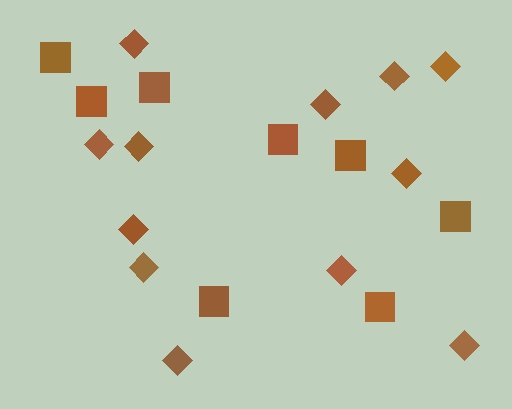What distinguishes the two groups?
There are 2 groups: one group of squares (8) and one group of diamonds (12).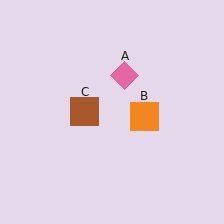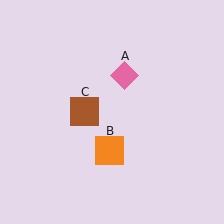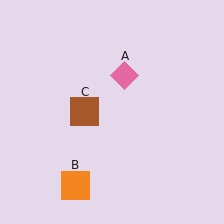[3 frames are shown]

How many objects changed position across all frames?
1 object changed position: orange square (object B).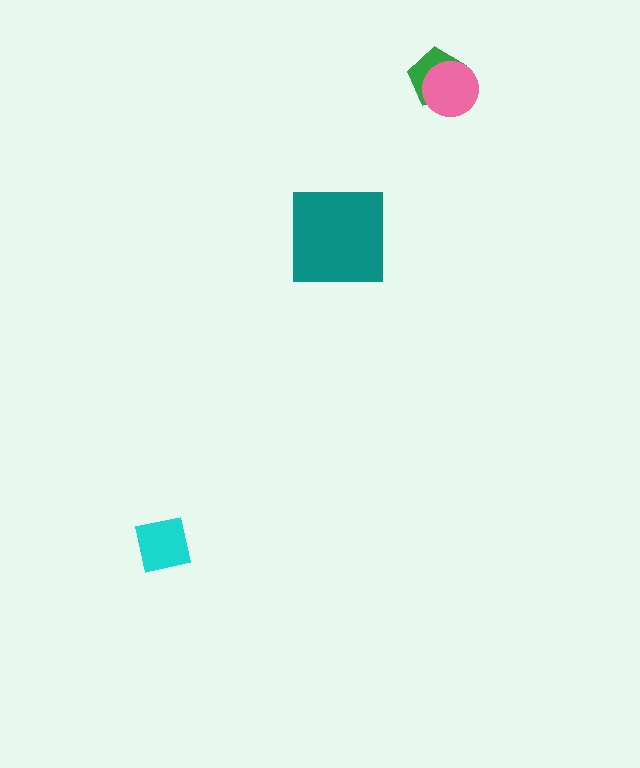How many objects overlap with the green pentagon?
1 object overlaps with the green pentagon.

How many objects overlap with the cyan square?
0 objects overlap with the cyan square.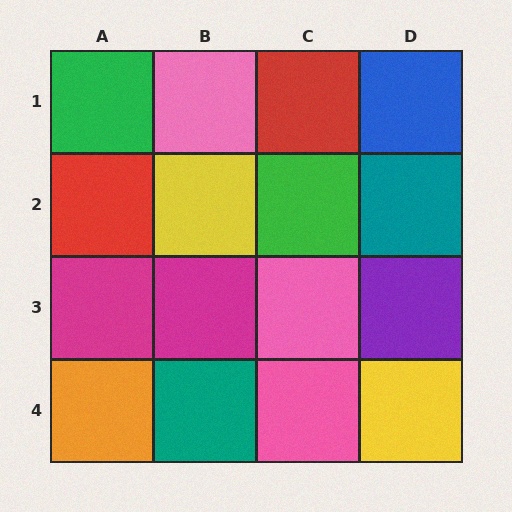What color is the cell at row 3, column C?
Pink.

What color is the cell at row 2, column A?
Red.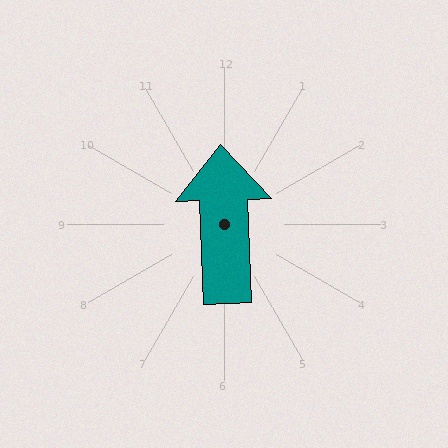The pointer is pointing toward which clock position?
Roughly 12 o'clock.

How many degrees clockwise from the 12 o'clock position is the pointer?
Approximately 358 degrees.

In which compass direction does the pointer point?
North.